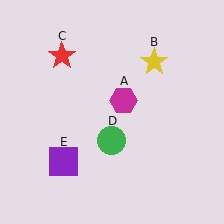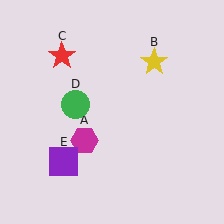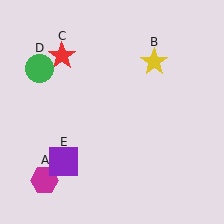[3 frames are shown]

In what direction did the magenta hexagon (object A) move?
The magenta hexagon (object A) moved down and to the left.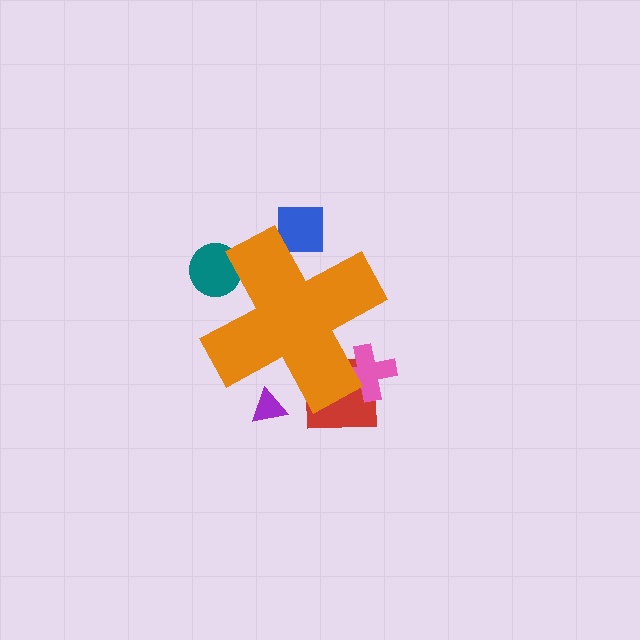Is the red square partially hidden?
Yes, the red square is partially hidden behind the orange cross.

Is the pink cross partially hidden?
Yes, the pink cross is partially hidden behind the orange cross.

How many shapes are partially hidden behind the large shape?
5 shapes are partially hidden.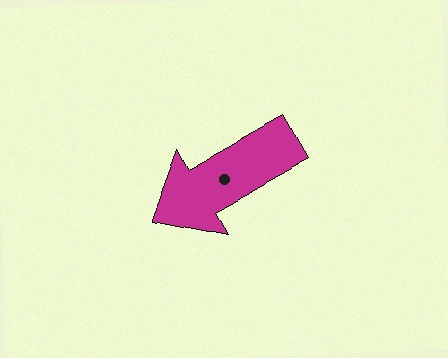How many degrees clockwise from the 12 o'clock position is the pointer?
Approximately 241 degrees.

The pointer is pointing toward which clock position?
Roughly 8 o'clock.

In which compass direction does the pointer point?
Southwest.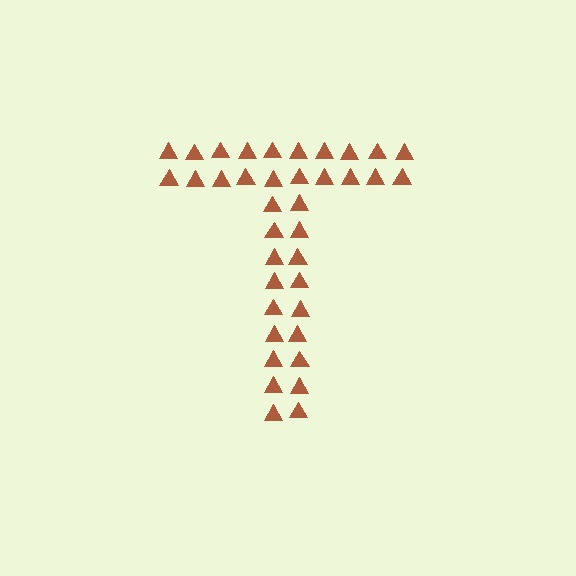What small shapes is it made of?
It is made of small triangles.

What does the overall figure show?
The overall figure shows the letter T.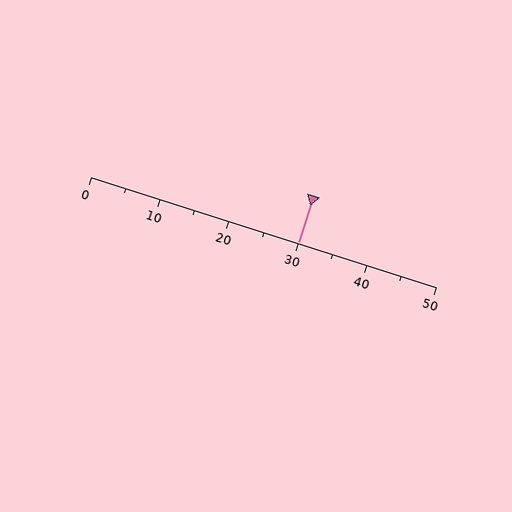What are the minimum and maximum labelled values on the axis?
The axis runs from 0 to 50.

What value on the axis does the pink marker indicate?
The marker indicates approximately 30.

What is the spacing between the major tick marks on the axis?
The major ticks are spaced 10 apart.